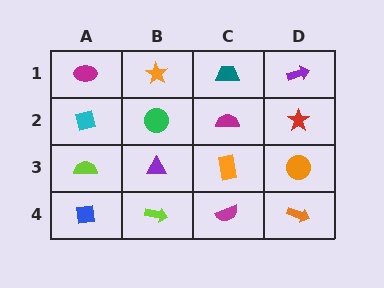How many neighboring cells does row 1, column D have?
2.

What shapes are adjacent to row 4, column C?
An orange rectangle (row 3, column C), a lime arrow (row 4, column B), an orange arrow (row 4, column D).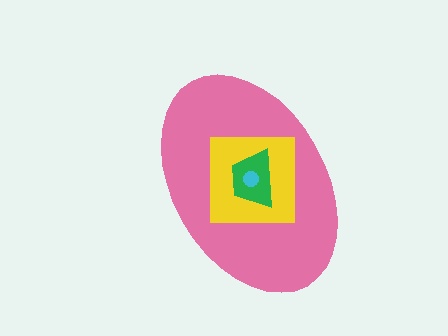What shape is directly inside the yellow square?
The green trapezoid.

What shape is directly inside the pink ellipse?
The yellow square.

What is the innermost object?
The cyan circle.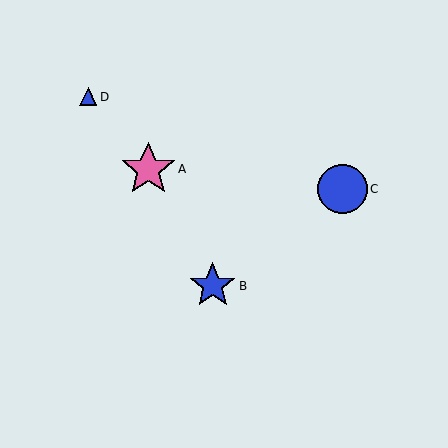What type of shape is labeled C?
Shape C is a blue circle.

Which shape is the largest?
The pink star (labeled A) is the largest.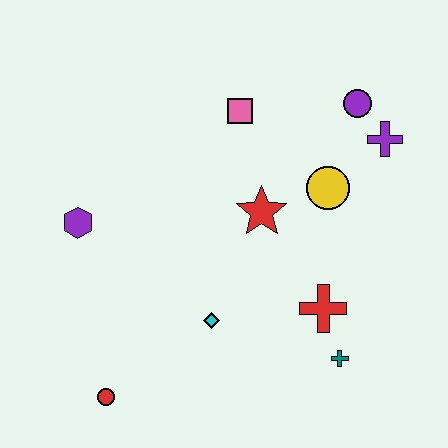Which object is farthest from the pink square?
The red circle is farthest from the pink square.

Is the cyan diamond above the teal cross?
Yes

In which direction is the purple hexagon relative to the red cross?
The purple hexagon is to the left of the red cross.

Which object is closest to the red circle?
The cyan diamond is closest to the red circle.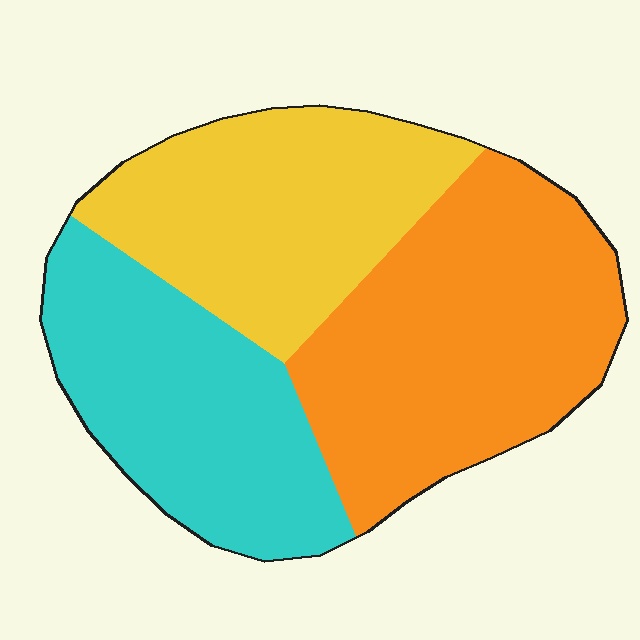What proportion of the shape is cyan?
Cyan covers around 30% of the shape.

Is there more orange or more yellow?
Orange.